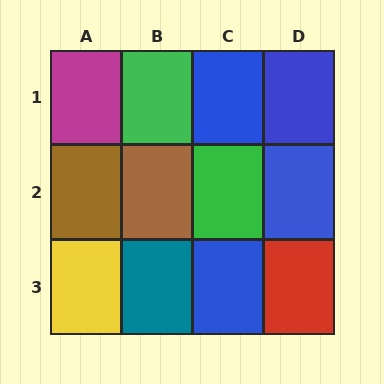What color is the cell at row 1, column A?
Magenta.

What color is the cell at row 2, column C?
Green.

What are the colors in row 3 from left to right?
Yellow, teal, blue, red.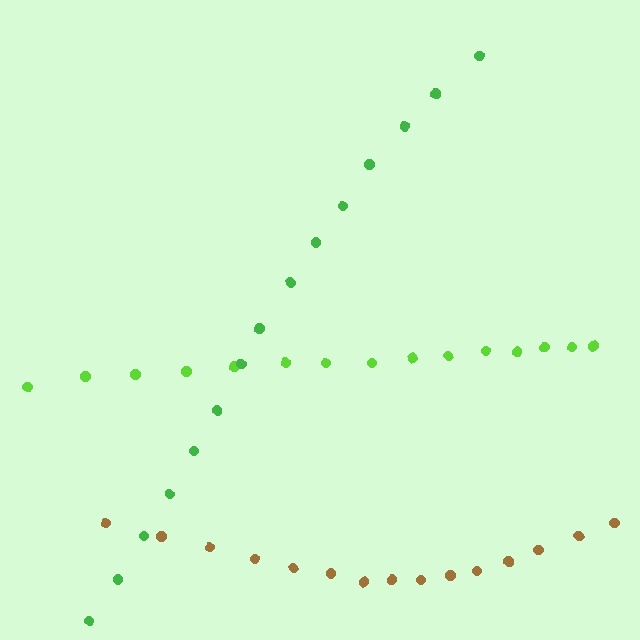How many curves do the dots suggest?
There are 3 distinct paths.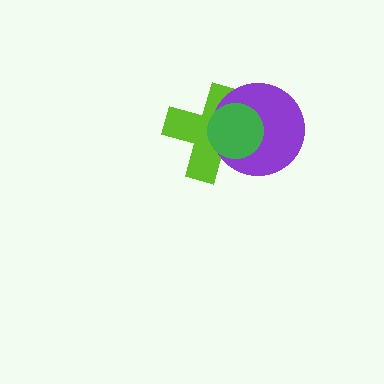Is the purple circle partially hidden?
Yes, it is partially covered by another shape.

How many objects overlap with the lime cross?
2 objects overlap with the lime cross.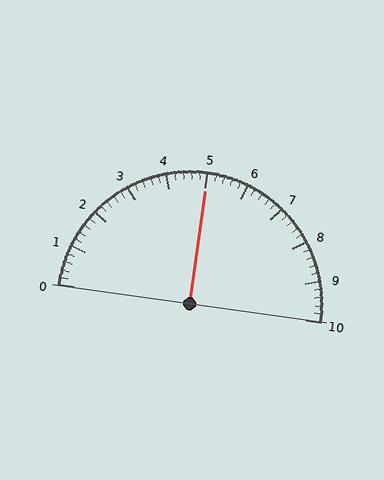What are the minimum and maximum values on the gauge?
The gauge ranges from 0 to 10.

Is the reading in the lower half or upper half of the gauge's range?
The reading is in the upper half of the range (0 to 10).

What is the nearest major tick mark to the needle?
The nearest major tick mark is 5.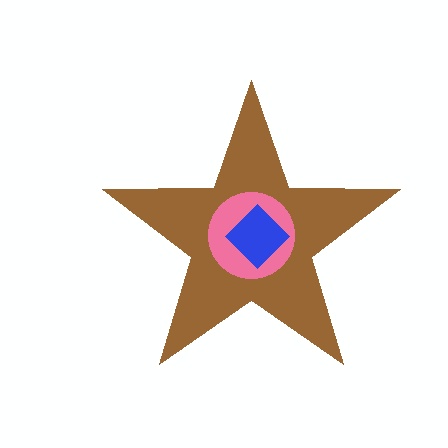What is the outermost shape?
The brown star.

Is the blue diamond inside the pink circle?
Yes.